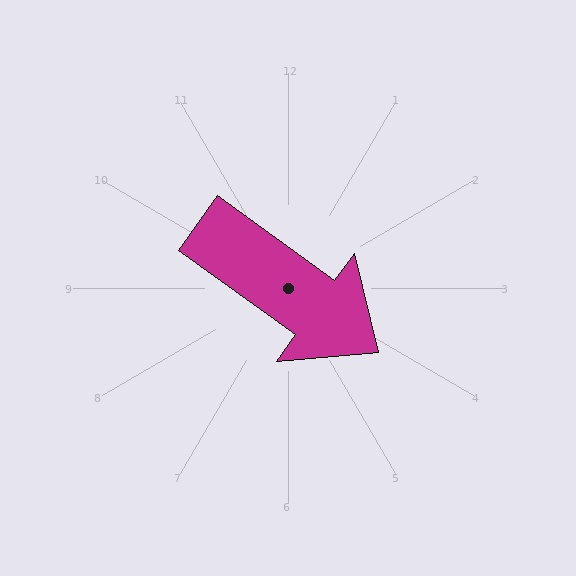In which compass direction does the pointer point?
Southeast.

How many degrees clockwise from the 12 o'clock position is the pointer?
Approximately 126 degrees.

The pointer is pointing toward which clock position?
Roughly 4 o'clock.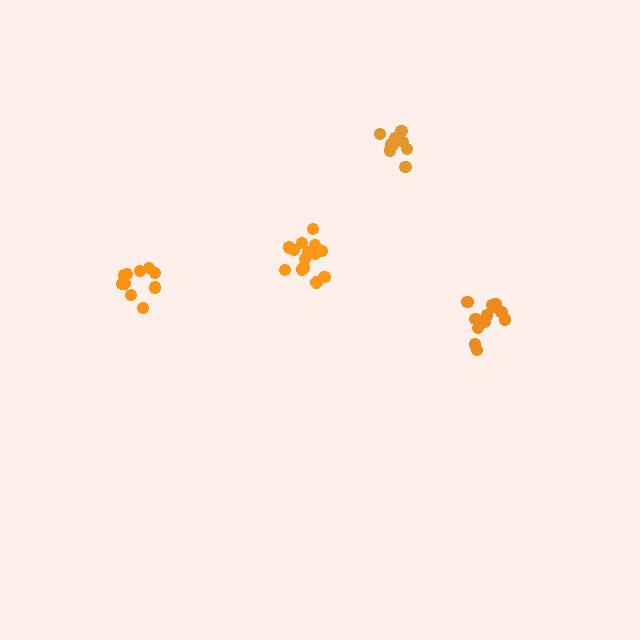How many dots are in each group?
Group 1: 14 dots, Group 2: 12 dots, Group 3: 10 dots, Group 4: 10 dots (46 total).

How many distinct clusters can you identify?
There are 4 distinct clusters.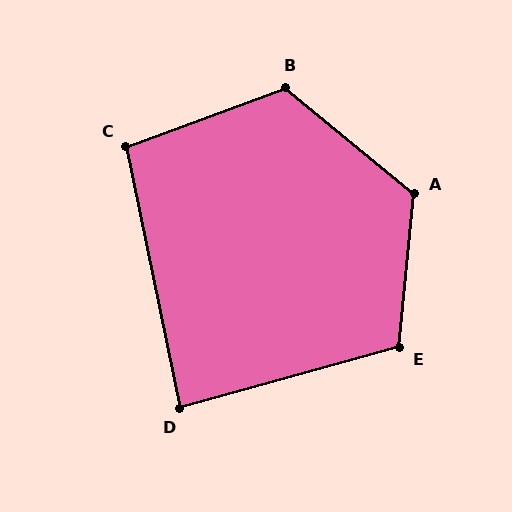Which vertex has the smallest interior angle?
D, at approximately 86 degrees.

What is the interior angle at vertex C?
Approximately 98 degrees (obtuse).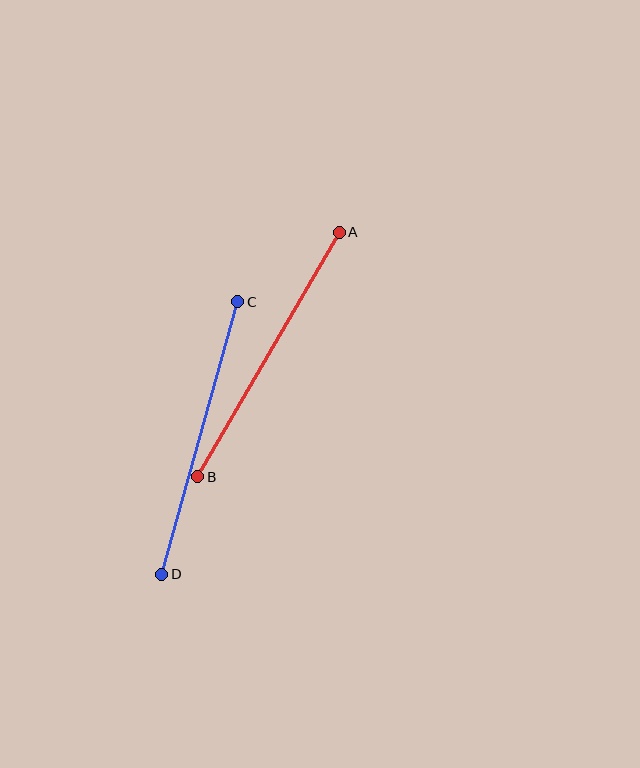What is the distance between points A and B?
The distance is approximately 282 pixels.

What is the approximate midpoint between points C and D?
The midpoint is at approximately (200, 438) pixels.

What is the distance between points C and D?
The distance is approximately 283 pixels.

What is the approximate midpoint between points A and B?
The midpoint is at approximately (268, 354) pixels.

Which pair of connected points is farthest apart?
Points C and D are farthest apart.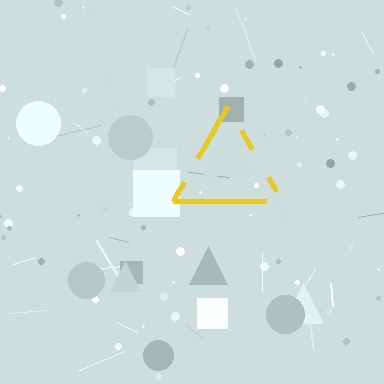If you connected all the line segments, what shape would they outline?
They would outline a triangle.